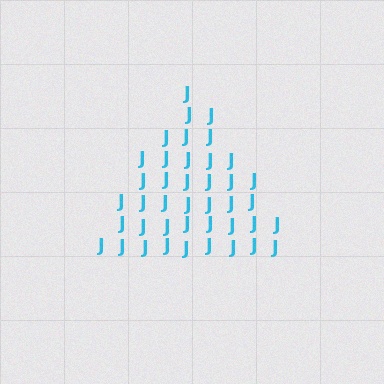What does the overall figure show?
The overall figure shows a triangle.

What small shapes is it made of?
It is made of small letter J's.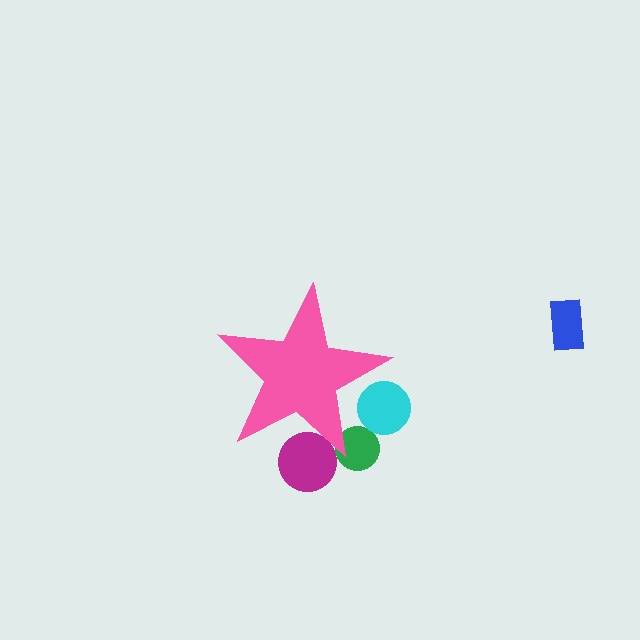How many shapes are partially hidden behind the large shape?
3 shapes are partially hidden.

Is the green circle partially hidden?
Yes, the green circle is partially hidden behind the pink star.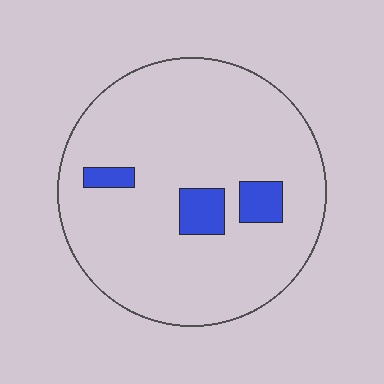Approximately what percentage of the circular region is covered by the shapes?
Approximately 10%.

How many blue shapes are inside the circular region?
3.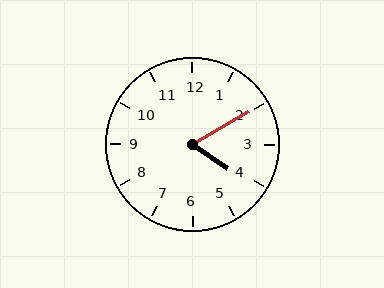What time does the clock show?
4:10.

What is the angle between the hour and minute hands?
Approximately 65 degrees.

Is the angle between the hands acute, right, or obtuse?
It is acute.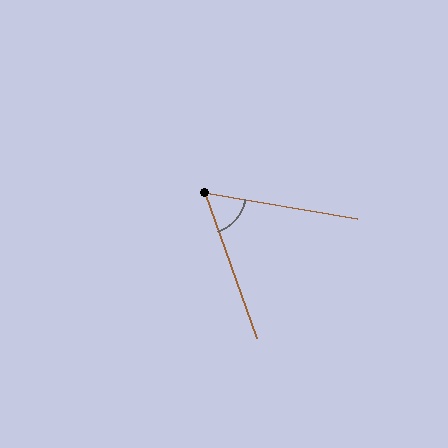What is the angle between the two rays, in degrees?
Approximately 61 degrees.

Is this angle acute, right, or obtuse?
It is acute.